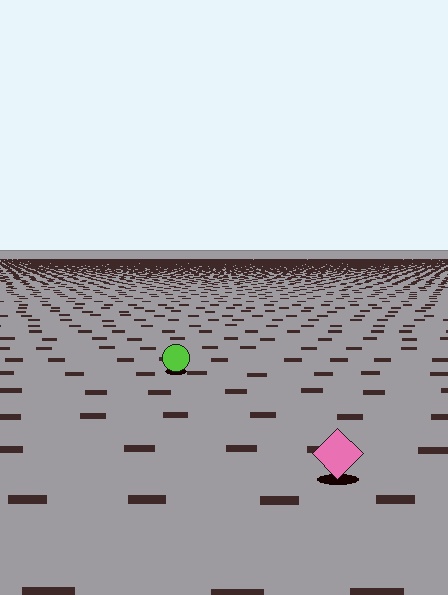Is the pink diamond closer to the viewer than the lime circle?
Yes. The pink diamond is closer — you can tell from the texture gradient: the ground texture is coarser near it.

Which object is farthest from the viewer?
The lime circle is farthest from the viewer. It appears smaller and the ground texture around it is denser.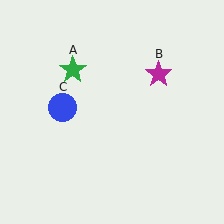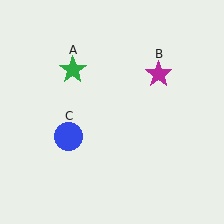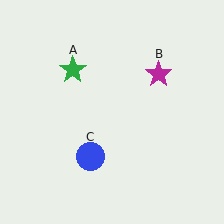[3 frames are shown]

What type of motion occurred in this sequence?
The blue circle (object C) rotated counterclockwise around the center of the scene.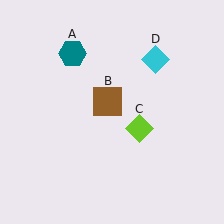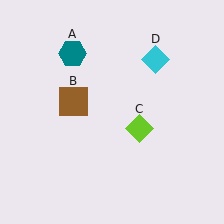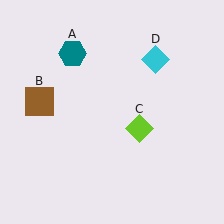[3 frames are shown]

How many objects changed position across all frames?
1 object changed position: brown square (object B).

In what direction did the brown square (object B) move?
The brown square (object B) moved left.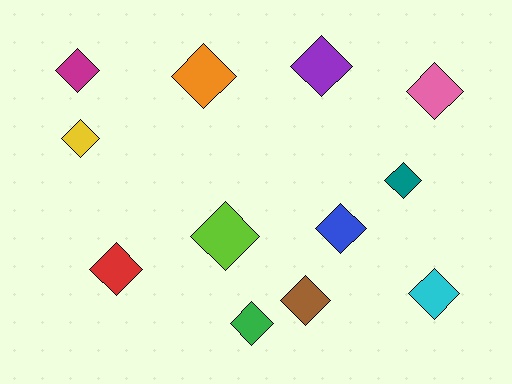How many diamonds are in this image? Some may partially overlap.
There are 12 diamonds.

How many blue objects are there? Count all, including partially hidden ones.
There is 1 blue object.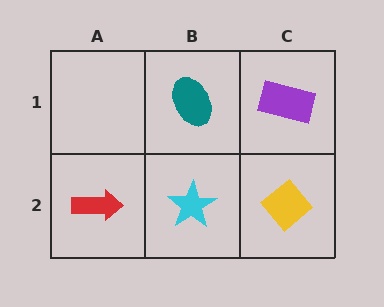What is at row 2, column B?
A cyan star.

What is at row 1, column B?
A teal ellipse.